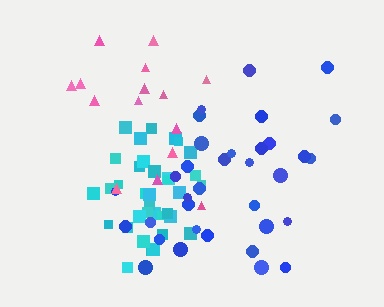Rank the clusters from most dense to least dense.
cyan, blue, pink.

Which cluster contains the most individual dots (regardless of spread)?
Cyan (35).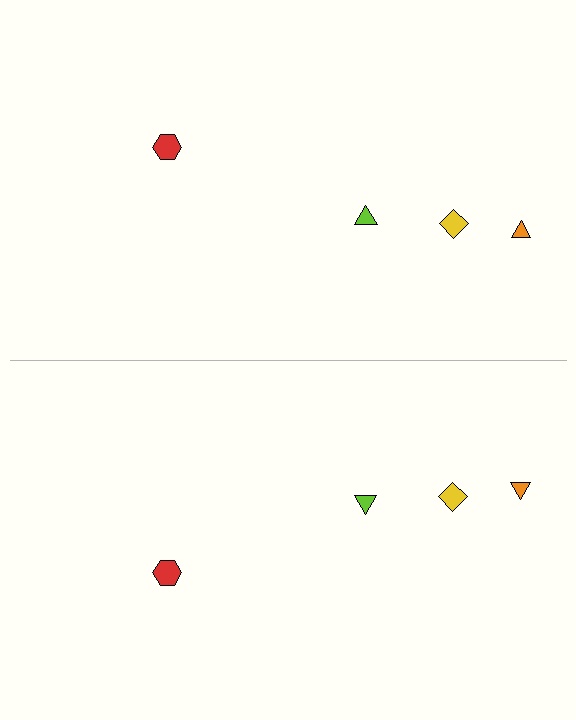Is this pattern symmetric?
Yes, this pattern has bilateral (reflection) symmetry.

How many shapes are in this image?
There are 8 shapes in this image.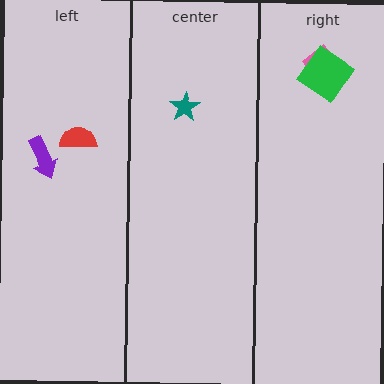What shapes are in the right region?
The pink rectangle, the green diamond.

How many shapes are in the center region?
1.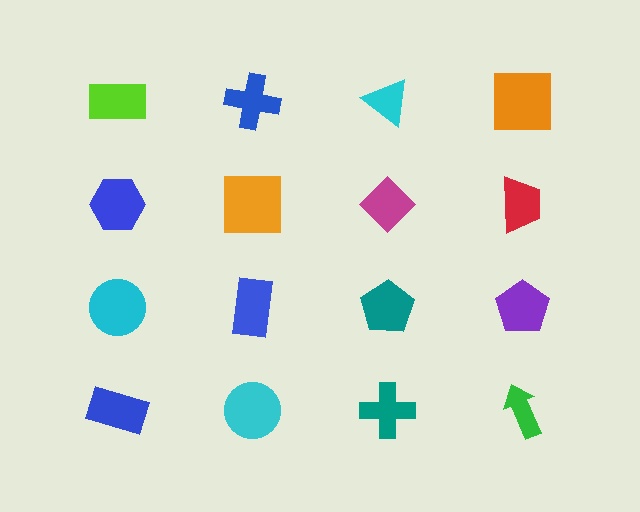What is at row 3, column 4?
A purple pentagon.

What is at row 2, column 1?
A blue hexagon.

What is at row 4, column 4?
A green arrow.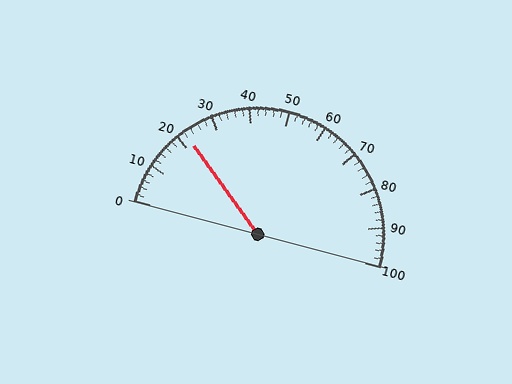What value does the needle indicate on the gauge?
The needle indicates approximately 22.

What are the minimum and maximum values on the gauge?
The gauge ranges from 0 to 100.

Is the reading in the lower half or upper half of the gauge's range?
The reading is in the lower half of the range (0 to 100).